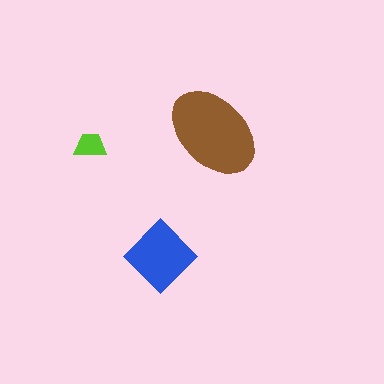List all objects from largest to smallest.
The brown ellipse, the blue diamond, the lime trapezoid.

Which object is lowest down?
The blue diamond is bottommost.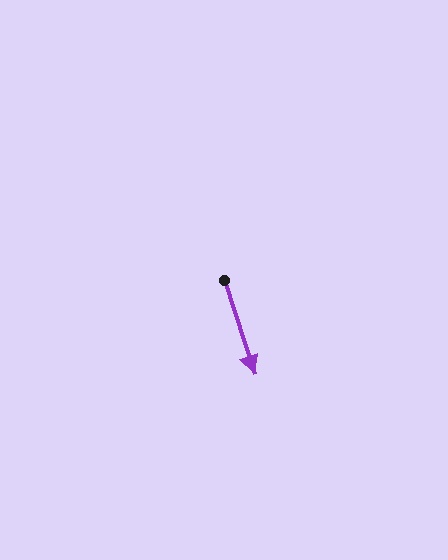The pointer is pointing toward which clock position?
Roughly 5 o'clock.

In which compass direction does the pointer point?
South.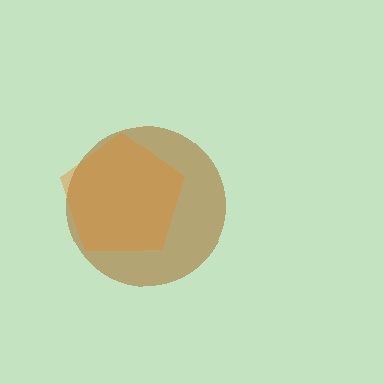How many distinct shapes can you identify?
There are 2 distinct shapes: a brown circle, an orange pentagon.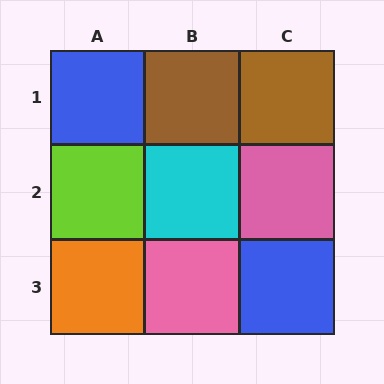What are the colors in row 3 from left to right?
Orange, pink, blue.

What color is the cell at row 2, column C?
Pink.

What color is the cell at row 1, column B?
Brown.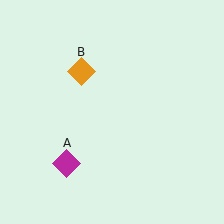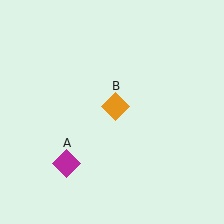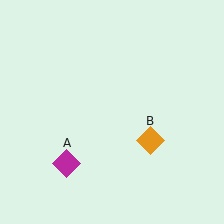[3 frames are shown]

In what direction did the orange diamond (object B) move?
The orange diamond (object B) moved down and to the right.